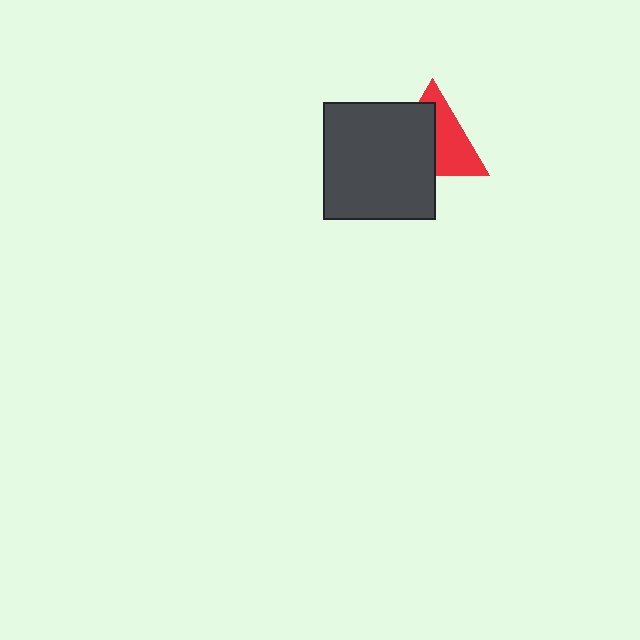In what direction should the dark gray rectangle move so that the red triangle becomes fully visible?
The dark gray rectangle should move toward the lower-left. That is the shortest direction to clear the overlap and leave the red triangle fully visible.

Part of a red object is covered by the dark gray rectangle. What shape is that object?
It is a triangle.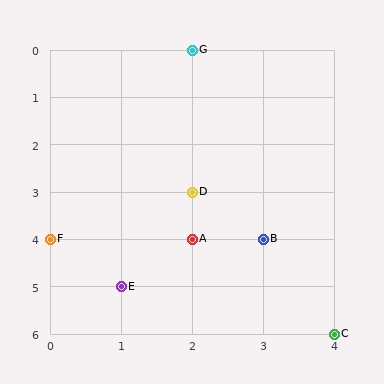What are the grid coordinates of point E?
Point E is at grid coordinates (1, 5).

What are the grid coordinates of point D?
Point D is at grid coordinates (2, 3).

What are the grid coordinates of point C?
Point C is at grid coordinates (4, 6).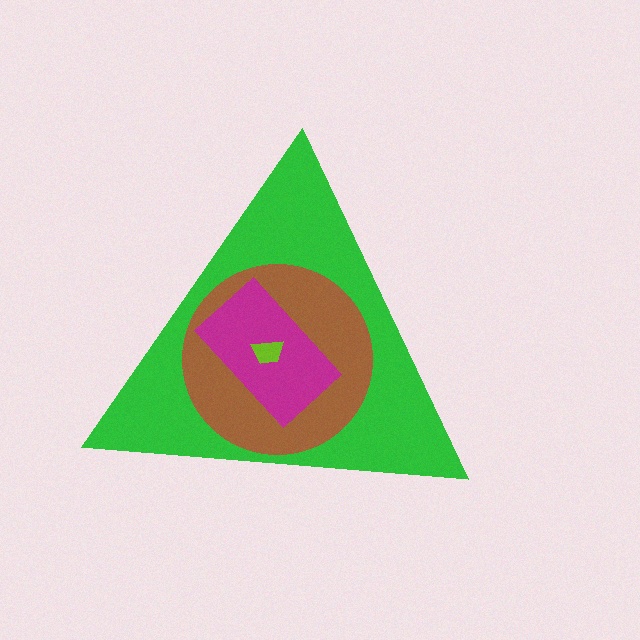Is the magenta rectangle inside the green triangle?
Yes.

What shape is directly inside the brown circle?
The magenta rectangle.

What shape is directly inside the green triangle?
The brown circle.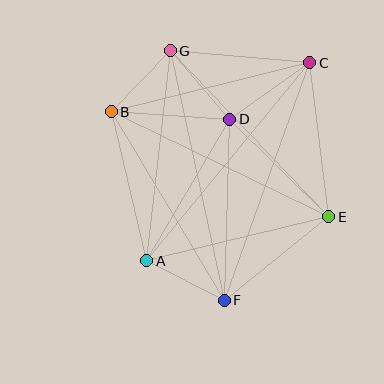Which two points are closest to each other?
Points B and G are closest to each other.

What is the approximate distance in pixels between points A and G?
The distance between A and G is approximately 212 pixels.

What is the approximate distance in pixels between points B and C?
The distance between B and C is approximately 204 pixels.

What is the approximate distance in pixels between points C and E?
The distance between C and E is approximately 155 pixels.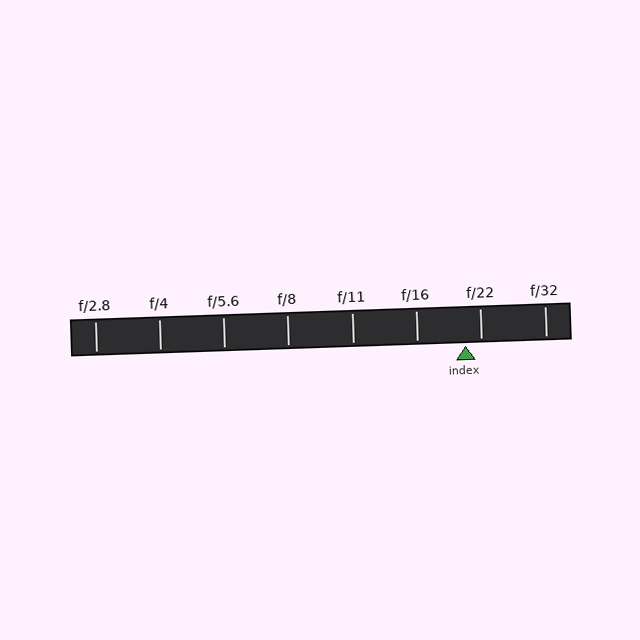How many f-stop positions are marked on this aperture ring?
There are 8 f-stop positions marked.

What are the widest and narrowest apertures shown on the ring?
The widest aperture shown is f/2.8 and the narrowest is f/32.